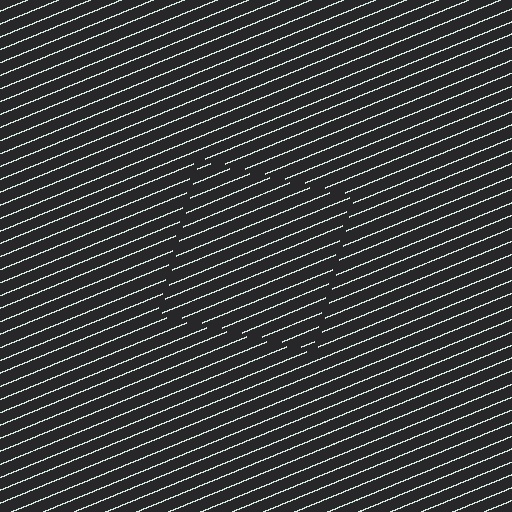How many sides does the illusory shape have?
4 sides — the line-ends trace a square.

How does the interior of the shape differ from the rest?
The interior of the shape contains the same grating, shifted by half a period — the contour is defined by the phase discontinuity where line-ends from the inner and outer gratings abut.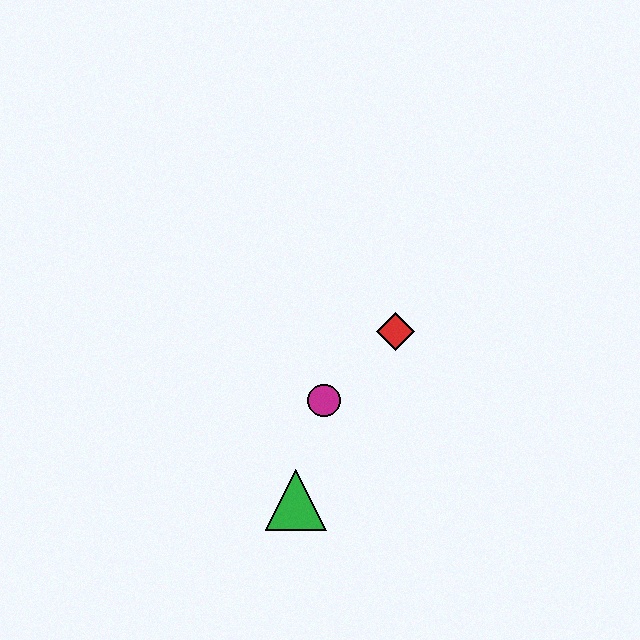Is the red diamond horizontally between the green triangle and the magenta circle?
No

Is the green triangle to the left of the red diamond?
Yes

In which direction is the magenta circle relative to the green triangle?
The magenta circle is above the green triangle.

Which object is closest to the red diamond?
The magenta circle is closest to the red diamond.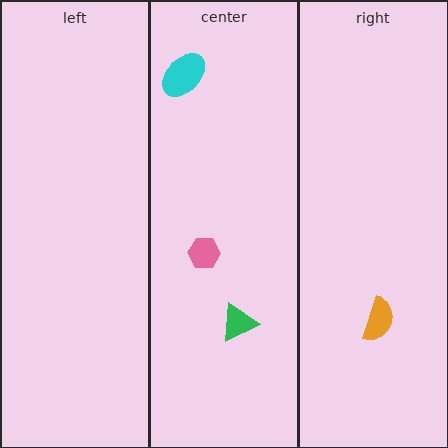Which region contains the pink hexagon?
The center region.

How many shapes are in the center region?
3.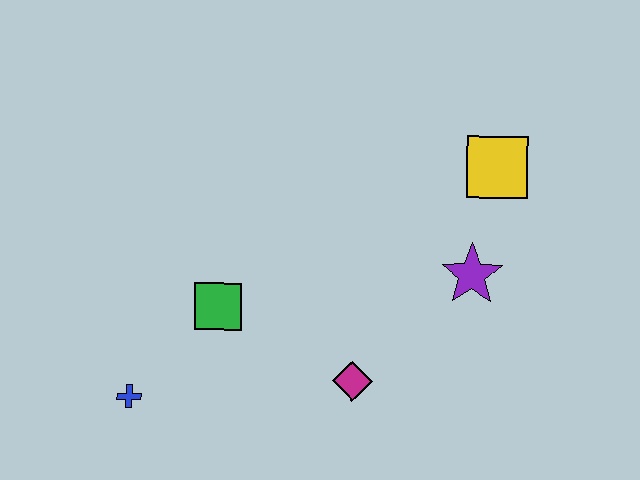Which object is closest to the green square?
The blue cross is closest to the green square.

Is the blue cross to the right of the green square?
No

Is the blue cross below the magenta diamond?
Yes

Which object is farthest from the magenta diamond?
The yellow square is farthest from the magenta diamond.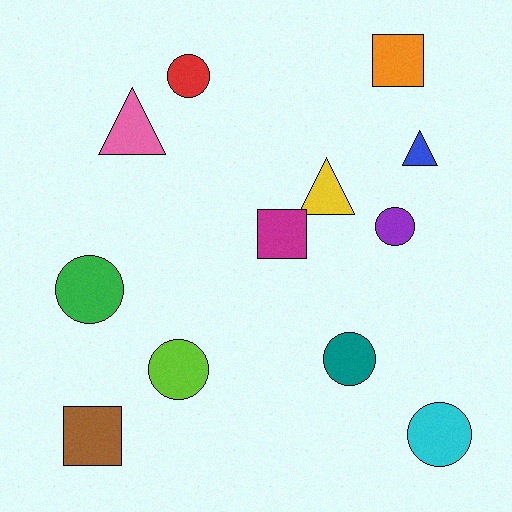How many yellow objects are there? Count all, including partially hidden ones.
There is 1 yellow object.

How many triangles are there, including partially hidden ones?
There are 3 triangles.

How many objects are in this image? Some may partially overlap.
There are 12 objects.